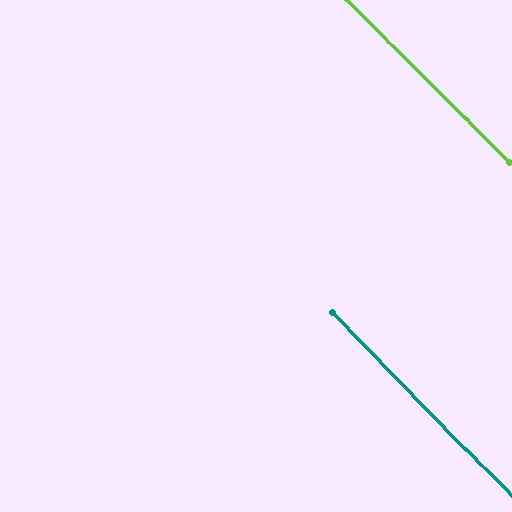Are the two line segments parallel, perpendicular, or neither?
Parallel — their directions differ by only 0.4°.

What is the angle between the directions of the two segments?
Approximately 0 degrees.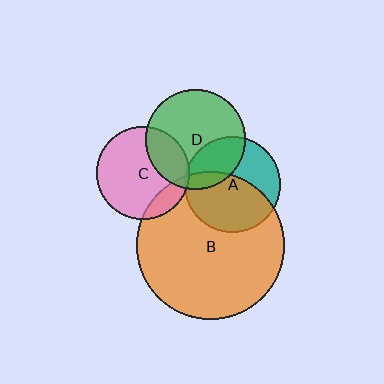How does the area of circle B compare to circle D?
Approximately 2.2 times.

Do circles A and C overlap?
Yes.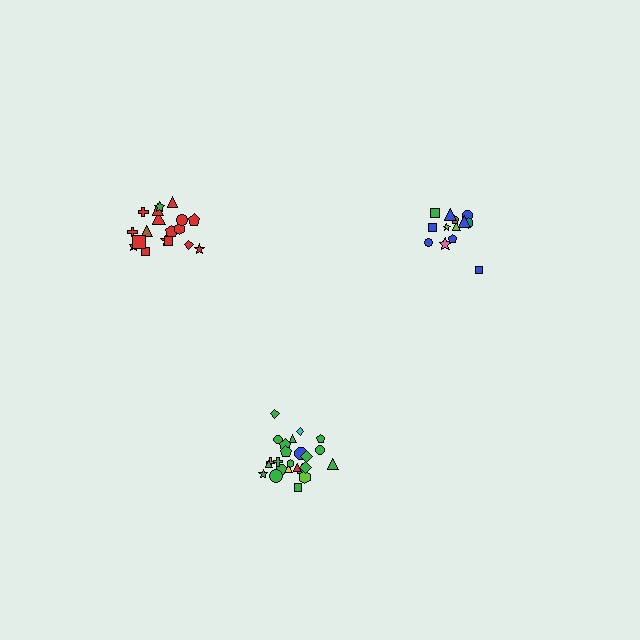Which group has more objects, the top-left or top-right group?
The top-left group.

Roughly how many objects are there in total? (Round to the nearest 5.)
Roughly 60 objects in total.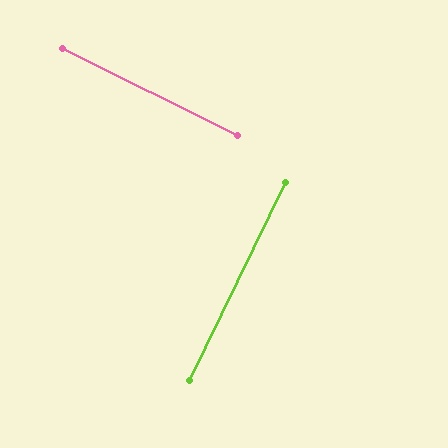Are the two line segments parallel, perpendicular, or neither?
Perpendicular — they meet at approximately 89°.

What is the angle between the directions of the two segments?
Approximately 89 degrees.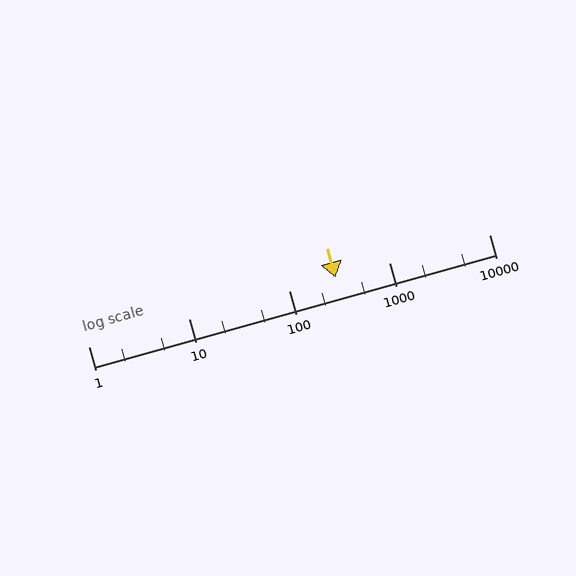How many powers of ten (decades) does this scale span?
The scale spans 4 decades, from 1 to 10000.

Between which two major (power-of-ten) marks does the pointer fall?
The pointer is between 100 and 1000.